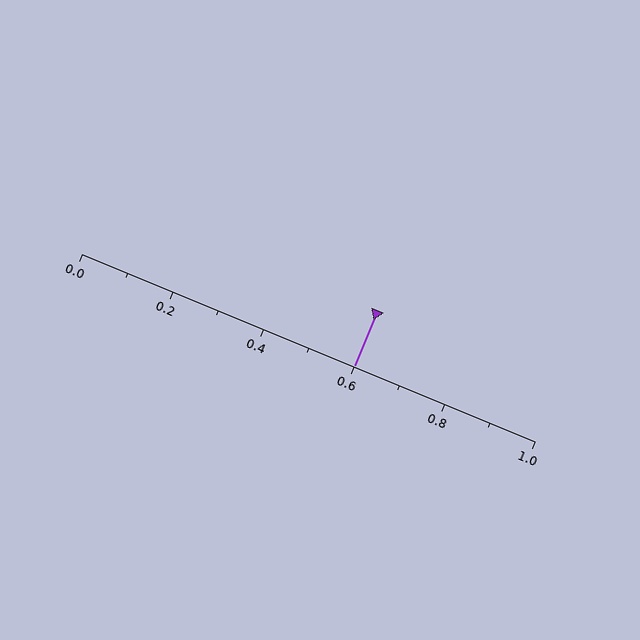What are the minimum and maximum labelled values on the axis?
The axis runs from 0.0 to 1.0.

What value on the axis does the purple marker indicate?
The marker indicates approximately 0.6.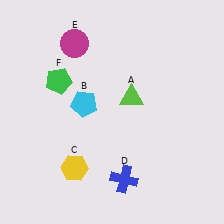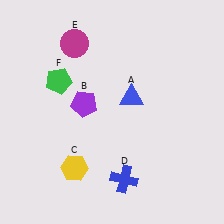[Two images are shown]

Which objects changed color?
A changed from lime to blue. B changed from cyan to purple.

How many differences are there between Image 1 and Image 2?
There are 2 differences between the two images.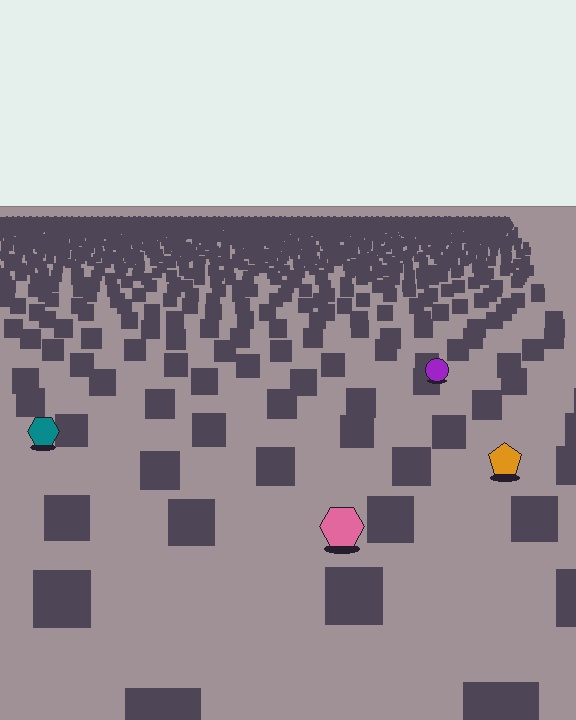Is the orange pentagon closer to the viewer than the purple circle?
Yes. The orange pentagon is closer — you can tell from the texture gradient: the ground texture is coarser near it.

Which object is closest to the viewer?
The pink hexagon is closest. The texture marks near it are larger and more spread out.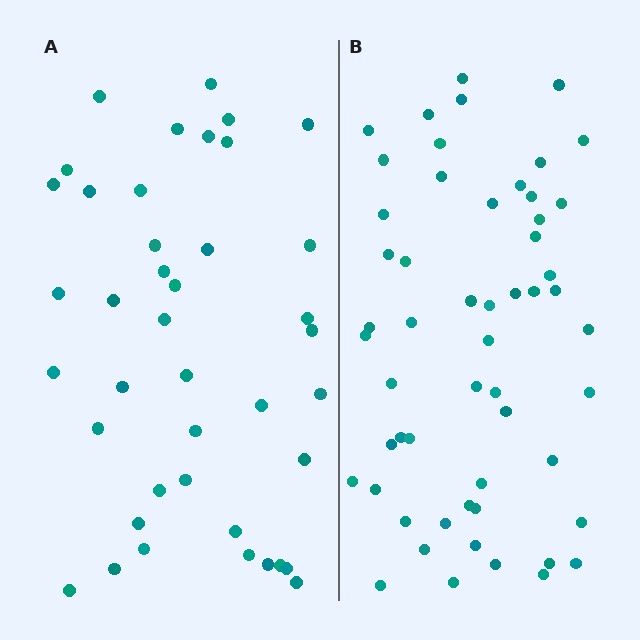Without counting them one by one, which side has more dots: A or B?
Region B (the right region) has more dots.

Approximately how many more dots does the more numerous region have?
Region B has approximately 15 more dots than region A.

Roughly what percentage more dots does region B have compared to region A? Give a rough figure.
About 35% more.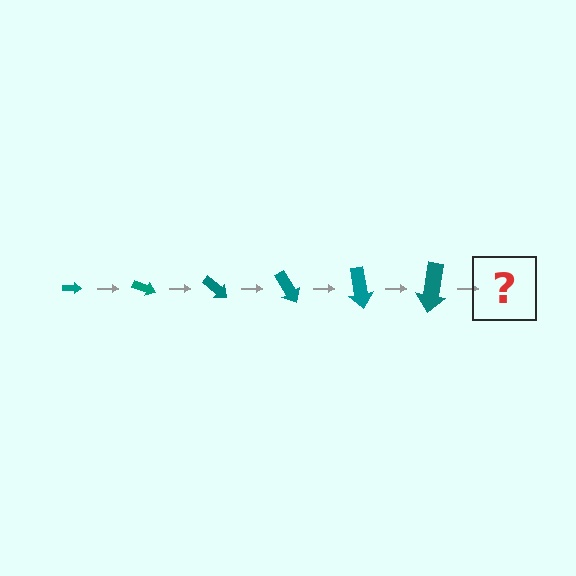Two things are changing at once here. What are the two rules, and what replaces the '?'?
The two rules are that the arrow grows larger each step and it rotates 20 degrees each step. The '?' should be an arrow, larger than the previous one and rotated 120 degrees from the start.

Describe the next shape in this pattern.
It should be an arrow, larger than the previous one and rotated 120 degrees from the start.